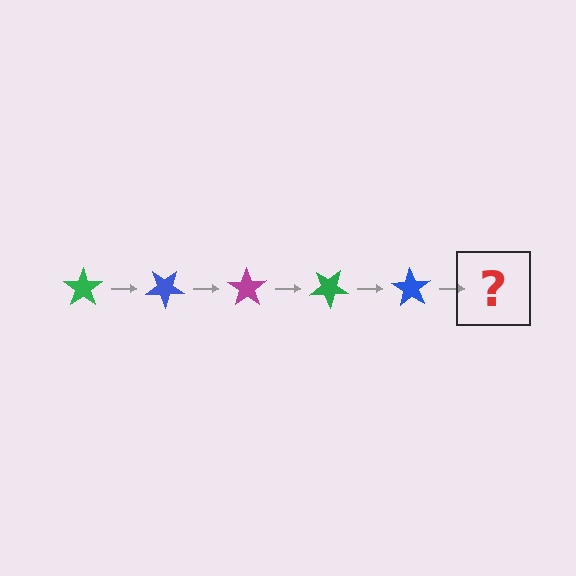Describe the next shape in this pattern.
It should be a magenta star, rotated 175 degrees from the start.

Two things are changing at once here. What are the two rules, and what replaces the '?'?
The two rules are that it rotates 35 degrees each step and the color cycles through green, blue, and magenta. The '?' should be a magenta star, rotated 175 degrees from the start.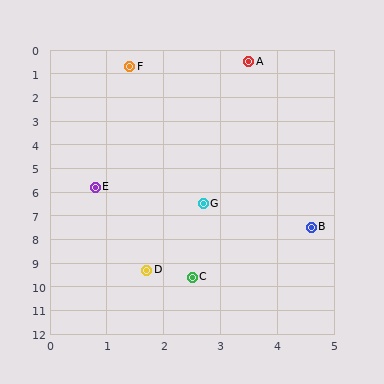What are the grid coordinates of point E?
Point E is at approximately (0.8, 5.8).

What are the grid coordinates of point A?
Point A is at approximately (3.5, 0.5).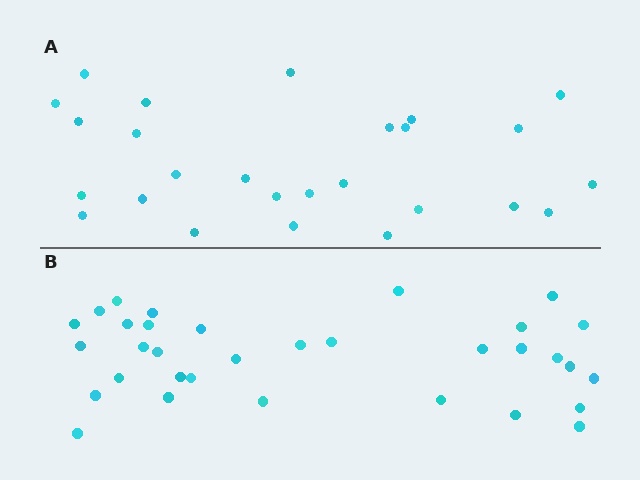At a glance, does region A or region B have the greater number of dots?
Region B (the bottom region) has more dots.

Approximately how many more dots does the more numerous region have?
Region B has roughly 8 or so more dots than region A.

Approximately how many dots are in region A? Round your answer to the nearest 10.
About 30 dots. (The exact count is 26, which rounds to 30.)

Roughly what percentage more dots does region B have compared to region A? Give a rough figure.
About 25% more.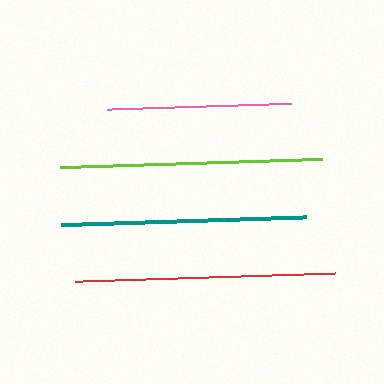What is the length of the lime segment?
The lime segment is approximately 262 pixels long.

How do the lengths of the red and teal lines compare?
The red and teal lines are approximately the same length.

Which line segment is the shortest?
The pink line is the shortest at approximately 184 pixels.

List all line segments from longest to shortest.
From longest to shortest: lime, red, teal, pink.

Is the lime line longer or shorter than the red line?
The lime line is longer than the red line.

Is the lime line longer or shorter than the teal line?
The lime line is longer than the teal line.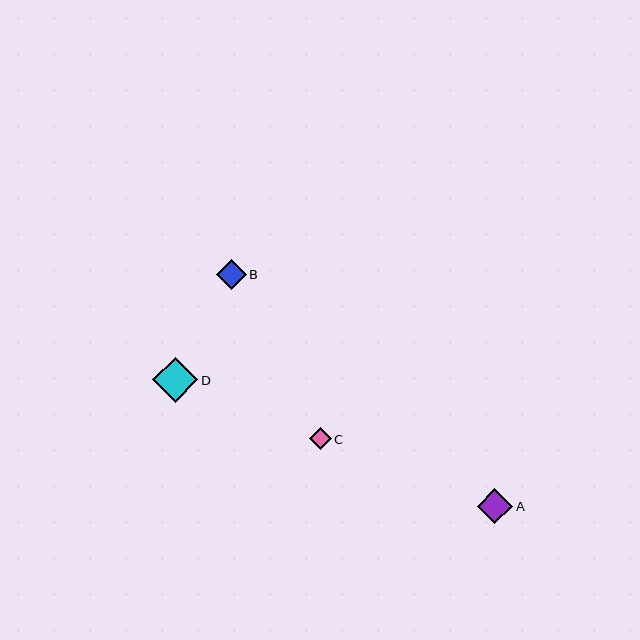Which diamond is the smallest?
Diamond C is the smallest with a size of approximately 22 pixels.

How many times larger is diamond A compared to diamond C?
Diamond A is approximately 1.6 times the size of diamond C.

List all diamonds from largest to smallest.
From largest to smallest: D, A, B, C.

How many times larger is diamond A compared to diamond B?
Diamond A is approximately 1.2 times the size of diamond B.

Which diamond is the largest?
Diamond D is the largest with a size of approximately 45 pixels.